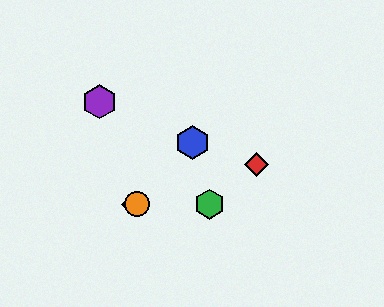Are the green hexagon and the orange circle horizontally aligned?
Yes, both are at y≈204.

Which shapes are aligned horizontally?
The green hexagon, the yellow diamond, the orange circle are aligned horizontally.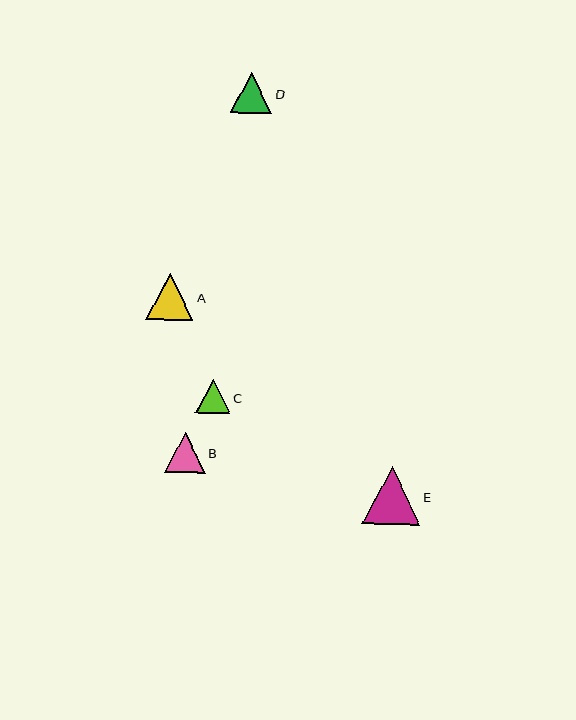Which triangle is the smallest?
Triangle C is the smallest with a size of approximately 34 pixels.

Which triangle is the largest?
Triangle E is the largest with a size of approximately 58 pixels.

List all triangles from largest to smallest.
From largest to smallest: E, A, D, B, C.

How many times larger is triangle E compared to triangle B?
Triangle E is approximately 1.4 times the size of triangle B.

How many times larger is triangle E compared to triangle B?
Triangle E is approximately 1.4 times the size of triangle B.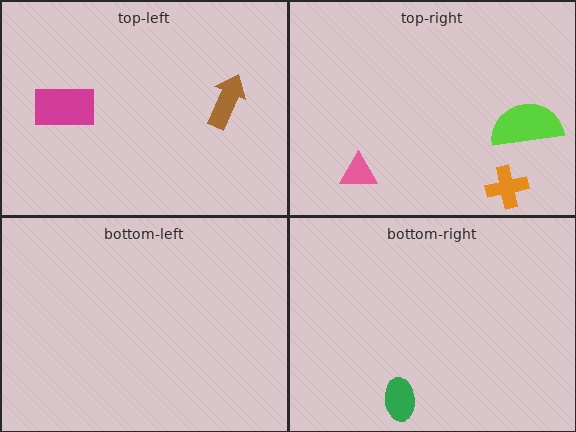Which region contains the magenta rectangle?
The top-left region.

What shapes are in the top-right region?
The orange cross, the pink triangle, the lime semicircle.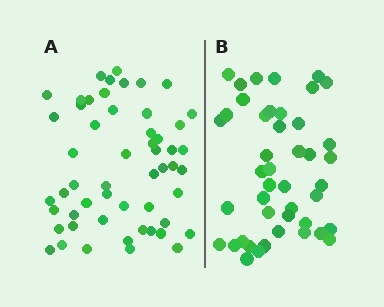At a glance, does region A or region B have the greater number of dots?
Region A (the left region) has more dots.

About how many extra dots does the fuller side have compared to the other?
Region A has roughly 10 or so more dots than region B.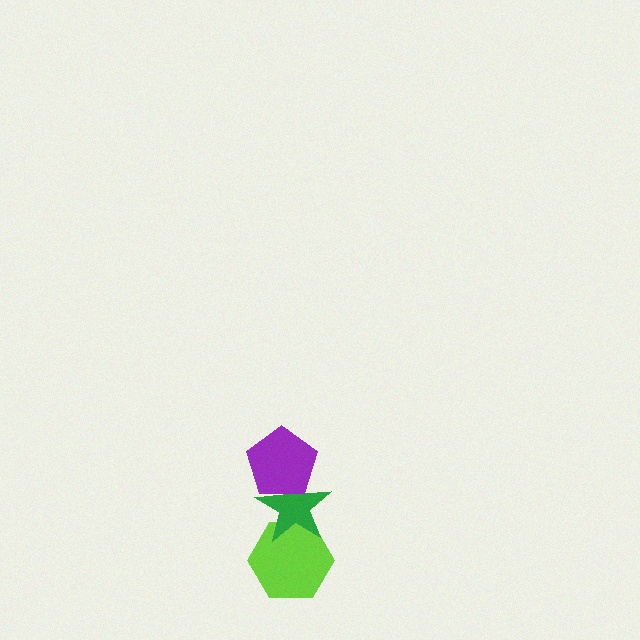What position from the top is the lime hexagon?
The lime hexagon is 3rd from the top.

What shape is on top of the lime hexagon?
The green star is on top of the lime hexagon.